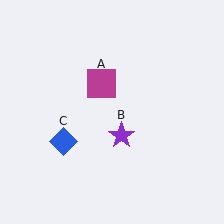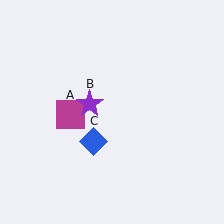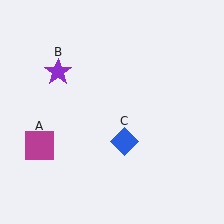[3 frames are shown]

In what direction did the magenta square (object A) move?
The magenta square (object A) moved down and to the left.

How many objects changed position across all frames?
3 objects changed position: magenta square (object A), purple star (object B), blue diamond (object C).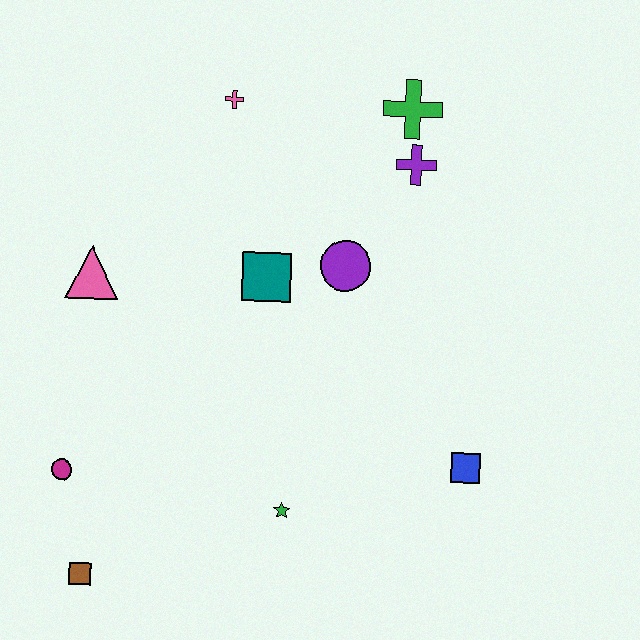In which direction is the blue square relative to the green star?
The blue square is to the right of the green star.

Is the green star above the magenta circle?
No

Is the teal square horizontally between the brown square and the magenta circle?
No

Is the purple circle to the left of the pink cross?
No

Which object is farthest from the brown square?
The green cross is farthest from the brown square.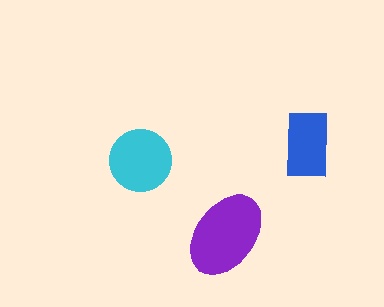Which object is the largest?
The purple ellipse.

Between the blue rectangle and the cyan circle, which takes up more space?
The cyan circle.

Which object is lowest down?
The purple ellipse is bottommost.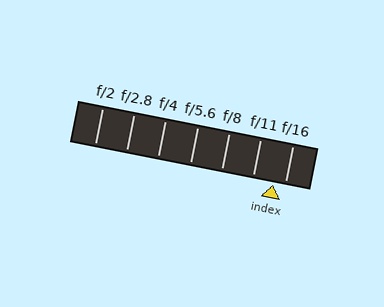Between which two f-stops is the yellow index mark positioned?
The index mark is between f/11 and f/16.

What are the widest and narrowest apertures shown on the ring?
The widest aperture shown is f/2 and the narrowest is f/16.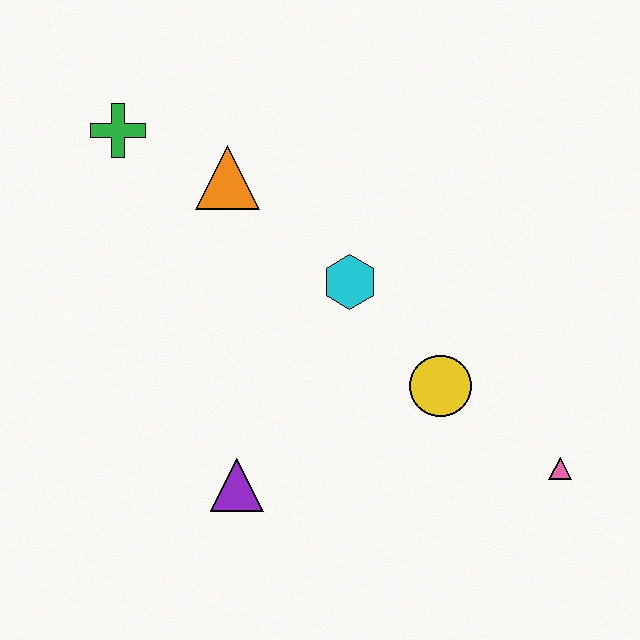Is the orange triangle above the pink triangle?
Yes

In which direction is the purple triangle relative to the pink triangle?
The purple triangle is to the left of the pink triangle.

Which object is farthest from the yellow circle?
The green cross is farthest from the yellow circle.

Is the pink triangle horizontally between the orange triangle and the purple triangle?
No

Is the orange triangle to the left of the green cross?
No